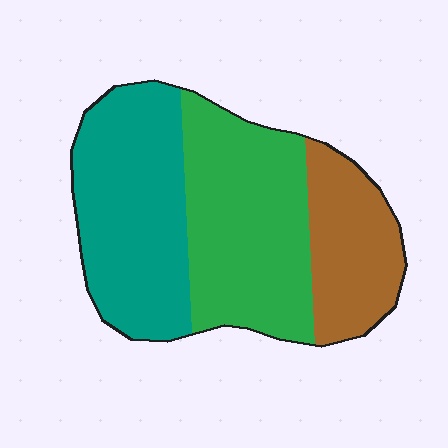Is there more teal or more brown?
Teal.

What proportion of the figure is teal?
Teal covers roughly 40% of the figure.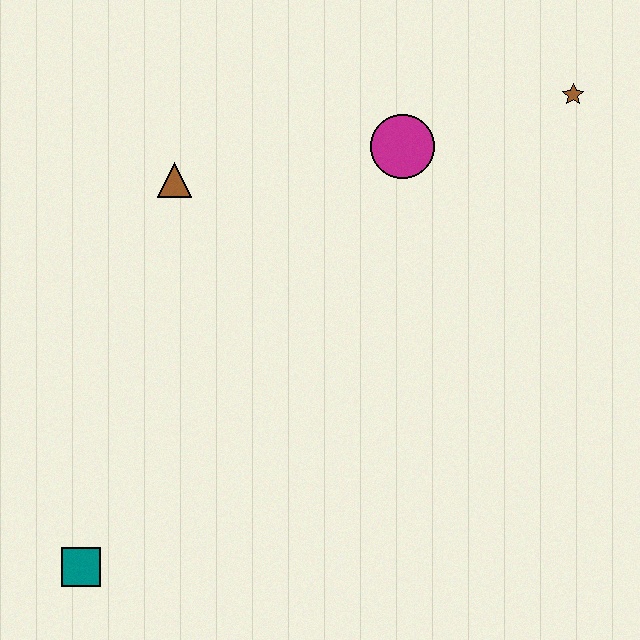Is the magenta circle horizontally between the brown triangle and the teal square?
No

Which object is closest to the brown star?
The magenta circle is closest to the brown star.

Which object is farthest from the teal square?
The brown star is farthest from the teal square.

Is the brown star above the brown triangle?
Yes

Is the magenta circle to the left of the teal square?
No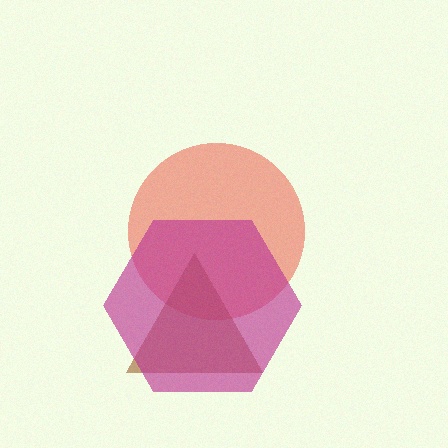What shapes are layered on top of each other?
The layered shapes are: a red circle, a brown triangle, a magenta hexagon.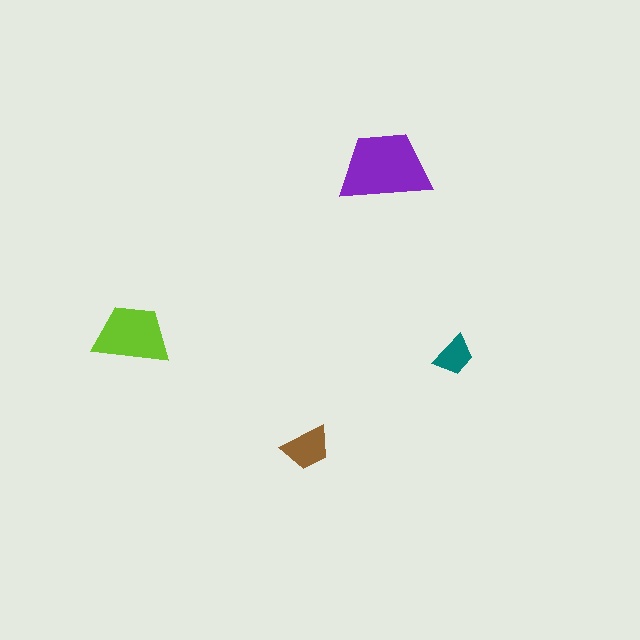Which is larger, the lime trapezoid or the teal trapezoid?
The lime one.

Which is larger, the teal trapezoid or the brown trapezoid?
The brown one.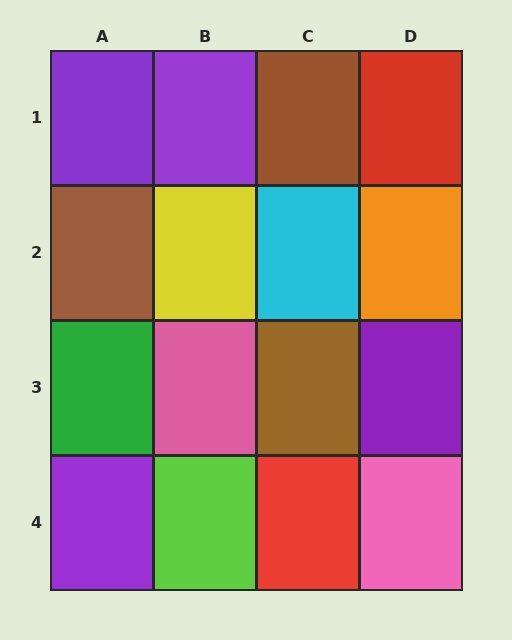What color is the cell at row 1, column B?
Purple.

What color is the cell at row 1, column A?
Purple.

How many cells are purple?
4 cells are purple.